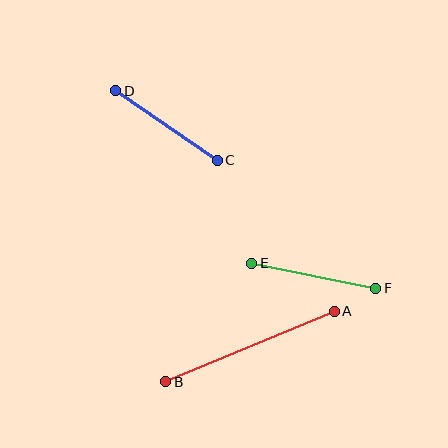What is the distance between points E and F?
The distance is approximately 126 pixels.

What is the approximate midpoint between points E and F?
The midpoint is at approximately (314, 276) pixels.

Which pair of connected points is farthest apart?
Points A and B are farthest apart.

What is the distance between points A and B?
The distance is approximately 183 pixels.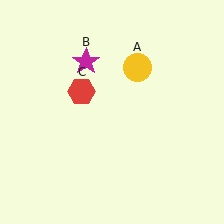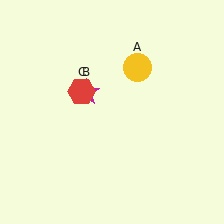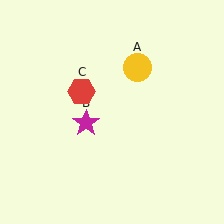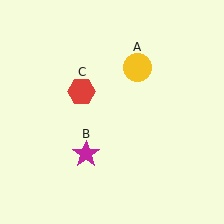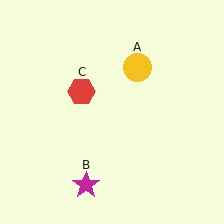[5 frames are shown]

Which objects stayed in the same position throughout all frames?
Yellow circle (object A) and red hexagon (object C) remained stationary.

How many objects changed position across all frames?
1 object changed position: magenta star (object B).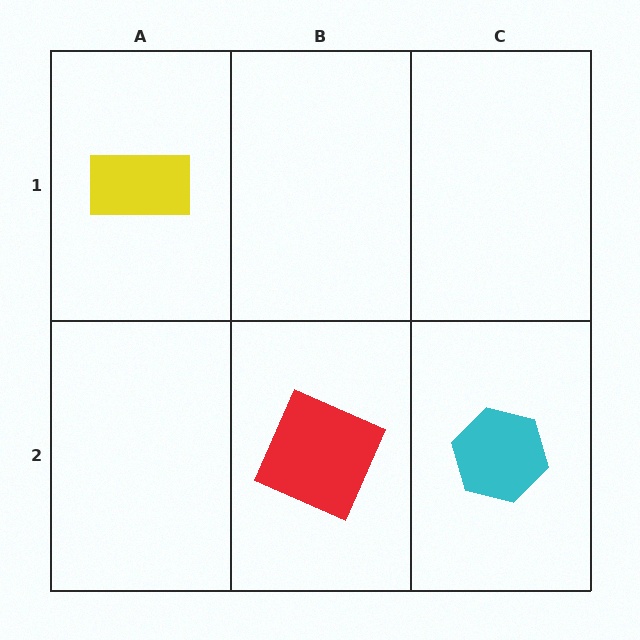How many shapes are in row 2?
2 shapes.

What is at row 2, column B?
A red square.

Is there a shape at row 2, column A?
No, that cell is empty.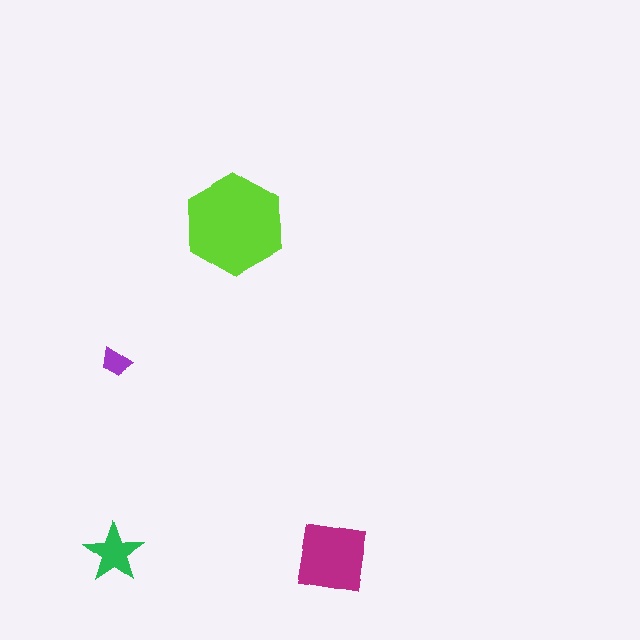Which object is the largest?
The lime hexagon.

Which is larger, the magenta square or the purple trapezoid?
The magenta square.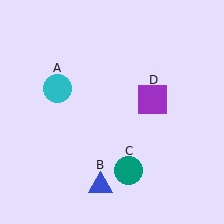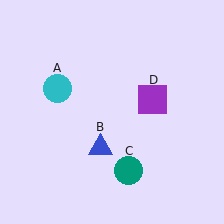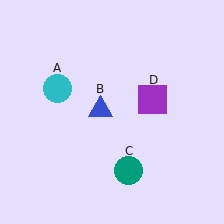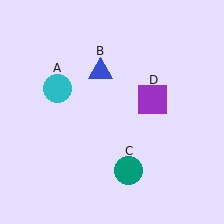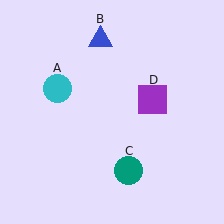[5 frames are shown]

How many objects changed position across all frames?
1 object changed position: blue triangle (object B).